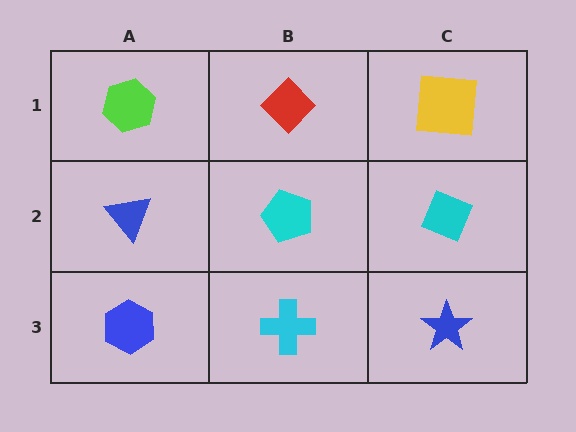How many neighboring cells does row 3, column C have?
2.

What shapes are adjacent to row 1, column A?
A blue triangle (row 2, column A), a red diamond (row 1, column B).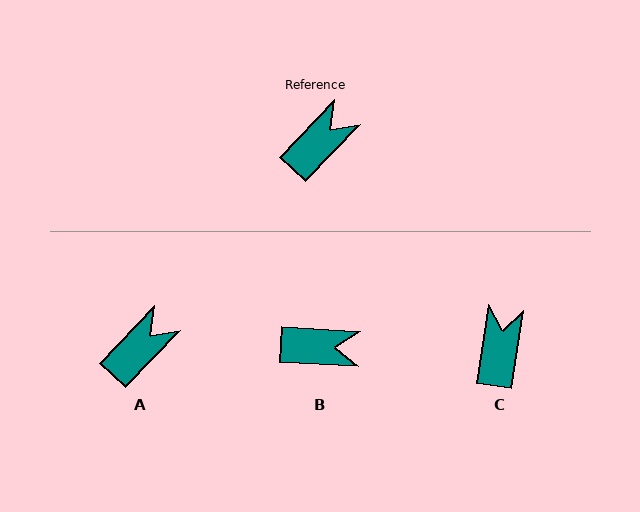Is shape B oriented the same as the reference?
No, it is off by about 50 degrees.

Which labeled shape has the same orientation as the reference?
A.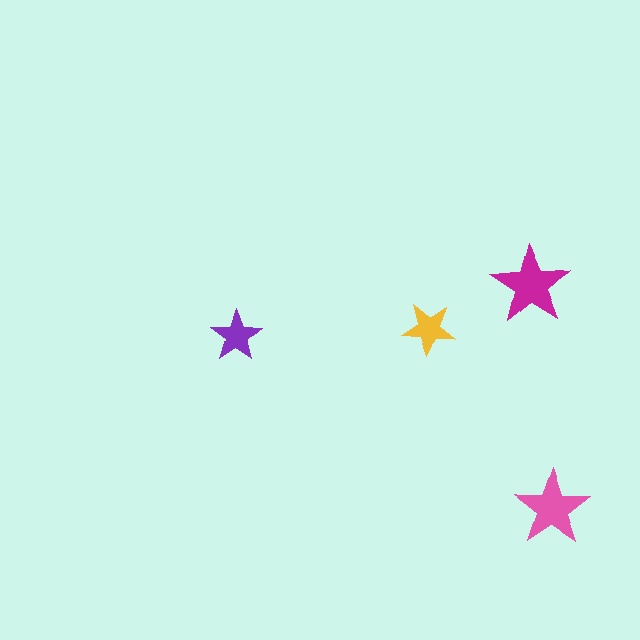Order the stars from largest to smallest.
the magenta one, the pink one, the yellow one, the purple one.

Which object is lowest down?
The pink star is bottommost.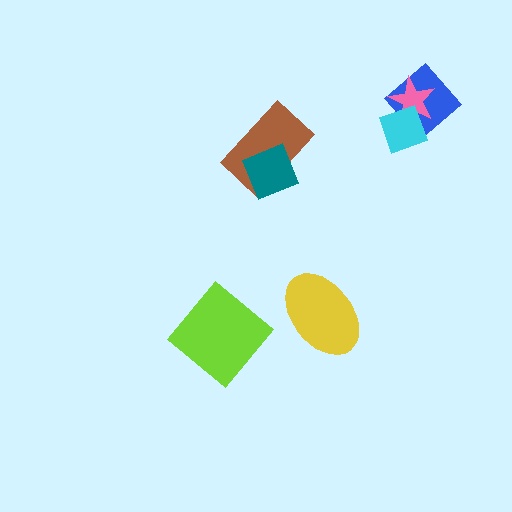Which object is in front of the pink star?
The cyan diamond is in front of the pink star.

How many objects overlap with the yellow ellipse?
0 objects overlap with the yellow ellipse.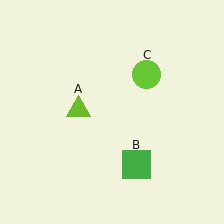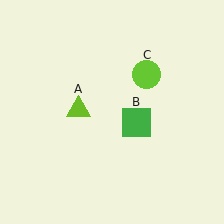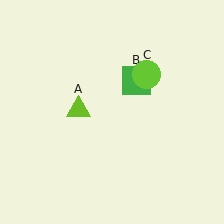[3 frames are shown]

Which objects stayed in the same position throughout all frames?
Lime triangle (object A) and lime circle (object C) remained stationary.